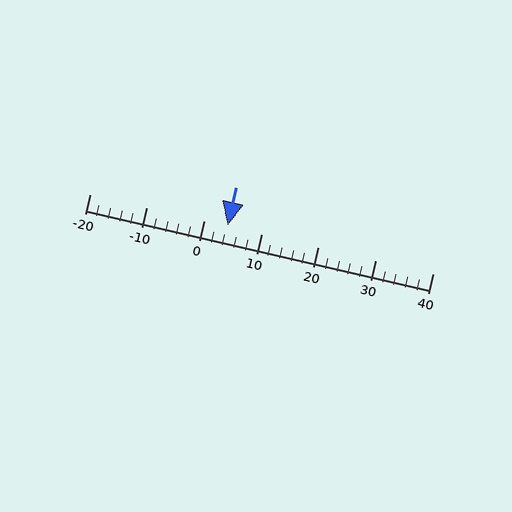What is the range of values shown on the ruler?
The ruler shows values from -20 to 40.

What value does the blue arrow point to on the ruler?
The blue arrow points to approximately 4.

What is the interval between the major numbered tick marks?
The major tick marks are spaced 10 units apart.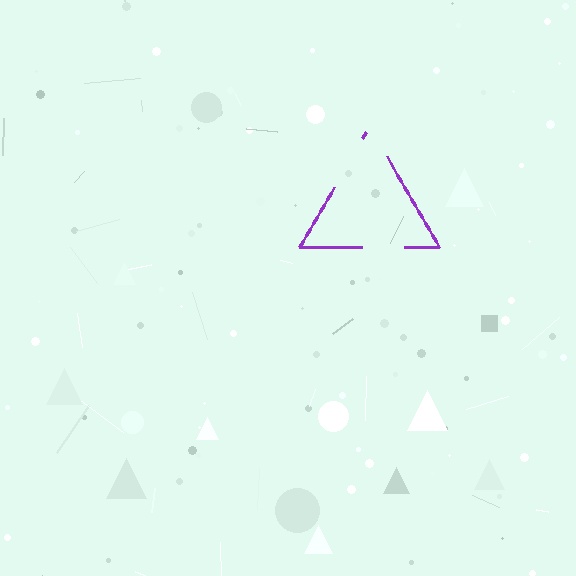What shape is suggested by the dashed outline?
The dashed outline suggests a triangle.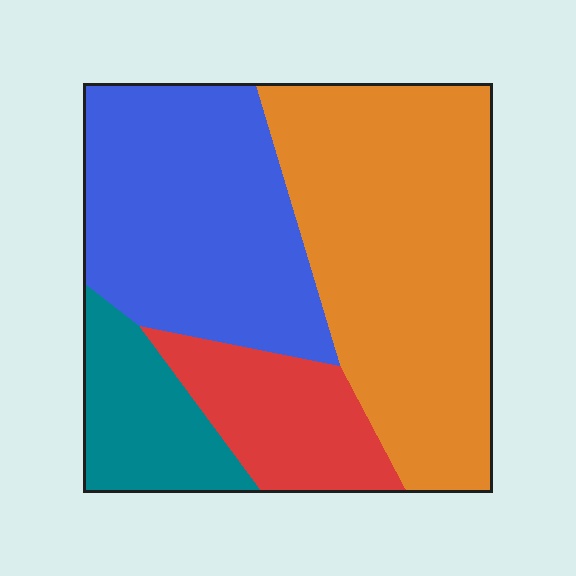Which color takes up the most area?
Orange, at roughly 40%.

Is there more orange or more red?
Orange.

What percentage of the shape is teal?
Teal takes up less than a sixth of the shape.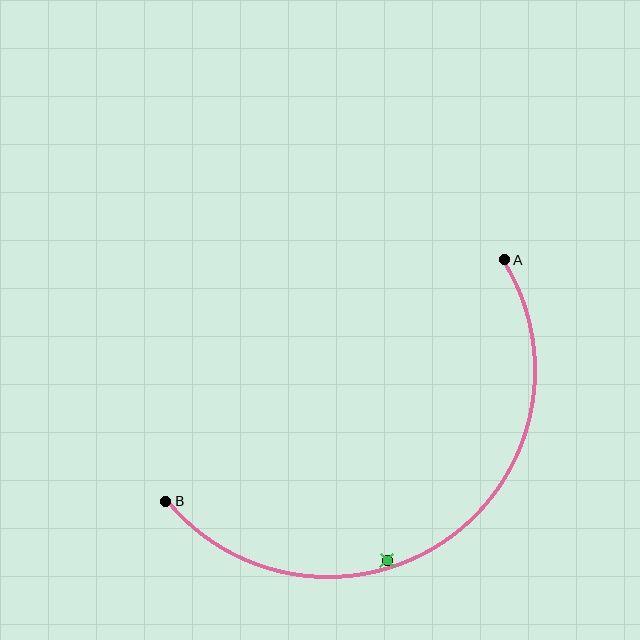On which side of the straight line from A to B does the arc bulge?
The arc bulges below and to the right of the straight line connecting A and B.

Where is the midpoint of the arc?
The arc midpoint is the point on the curve farthest from the straight line joining A and B. It sits below and to the right of that line.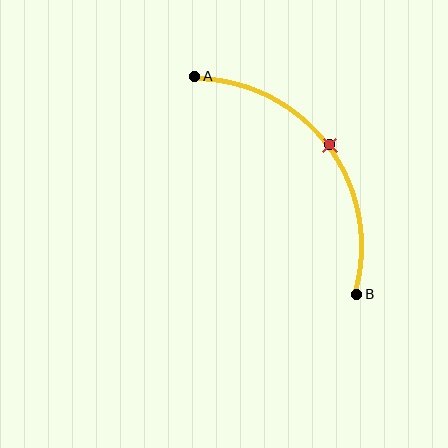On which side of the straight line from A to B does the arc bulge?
The arc bulges above and to the right of the straight line connecting A and B.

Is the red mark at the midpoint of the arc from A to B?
Yes. The red mark lies on the arc at equal arc-length from both A and B — it is the arc midpoint.